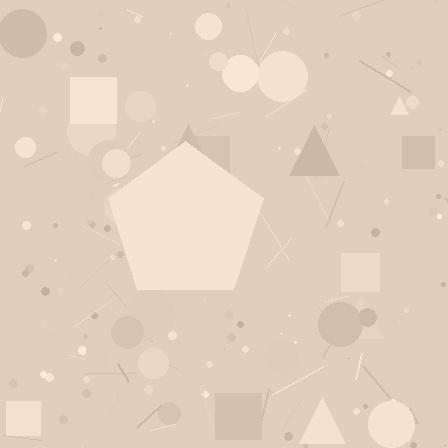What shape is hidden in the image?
A pentagon is hidden in the image.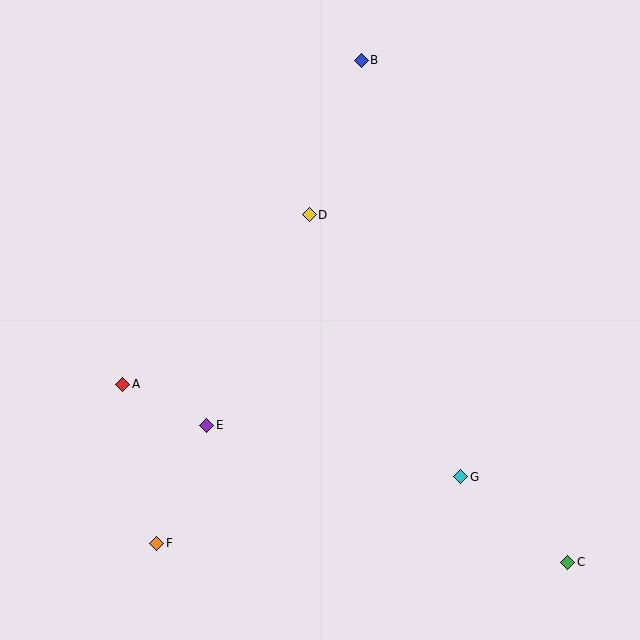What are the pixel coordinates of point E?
Point E is at (207, 425).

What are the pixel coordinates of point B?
Point B is at (361, 60).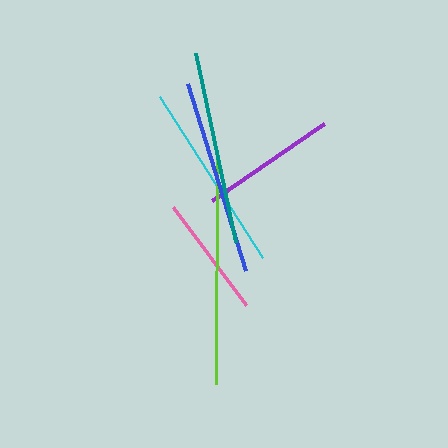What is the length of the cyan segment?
The cyan segment is approximately 191 pixels long.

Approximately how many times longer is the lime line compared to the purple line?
The lime line is approximately 1.7 times the length of the purple line.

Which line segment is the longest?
The lime line is the longest at approximately 228 pixels.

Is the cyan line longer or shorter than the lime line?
The lime line is longer than the cyan line.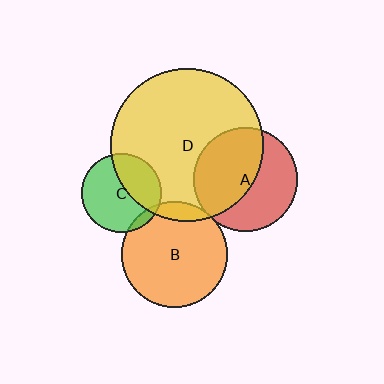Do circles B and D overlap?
Yes.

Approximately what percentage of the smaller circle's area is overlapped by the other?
Approximately 10%.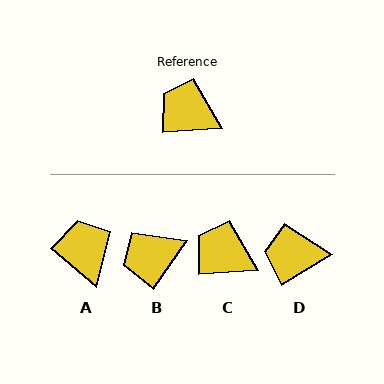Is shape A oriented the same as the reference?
No, it is off by about 44 degrees.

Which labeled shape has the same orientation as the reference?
C.